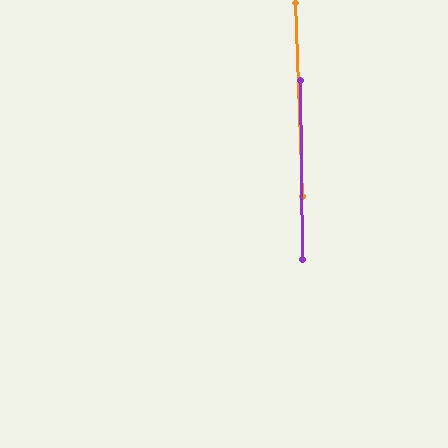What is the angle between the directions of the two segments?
Approximately 2 degrees.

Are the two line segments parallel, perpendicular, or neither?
Parallel — their directions differ by only 1.6°.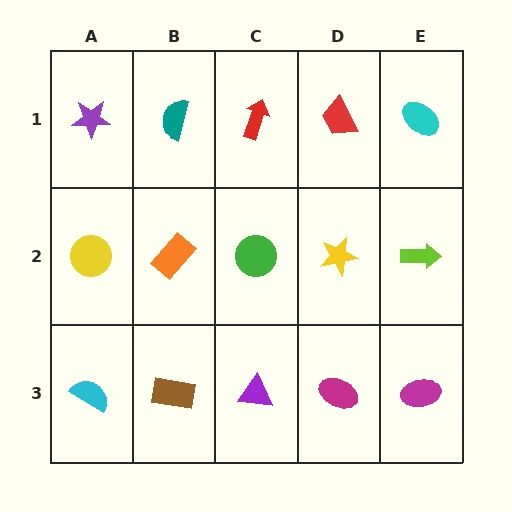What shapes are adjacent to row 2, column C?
A red arrow (row 1, column C), a purple triangle (row 3, column C), an orange rectangle (row 2, column B), a yellow star (row 2, column D).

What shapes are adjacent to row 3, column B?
An orange rectangle (row 2, column B), a cyan semicircle (row 3, column A), a purple triangle (row 3, column C).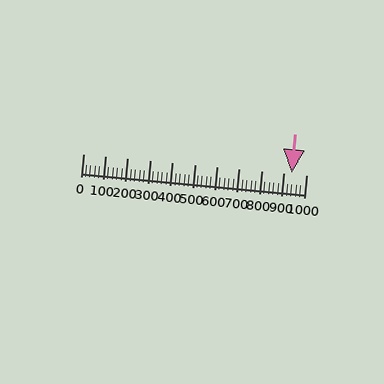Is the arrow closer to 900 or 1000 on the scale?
The arrow is closer to 900.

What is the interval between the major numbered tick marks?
The major tick marks are spaced 100 units apart.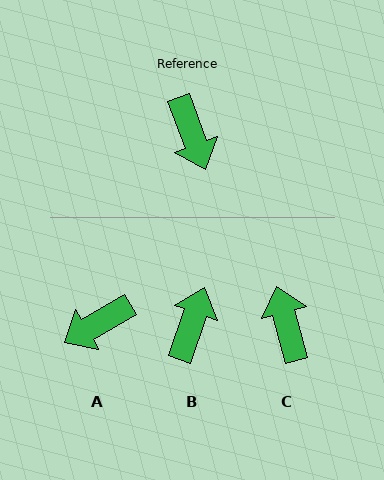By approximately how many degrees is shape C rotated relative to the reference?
Approximately 174 degrees counter-clockwise.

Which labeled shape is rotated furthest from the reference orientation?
C, about 174 degrees away.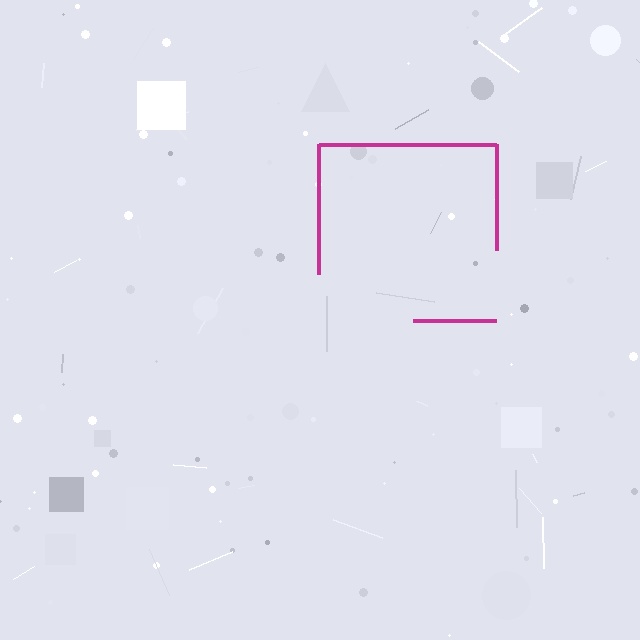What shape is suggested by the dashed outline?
The dashed outline suggests a square.